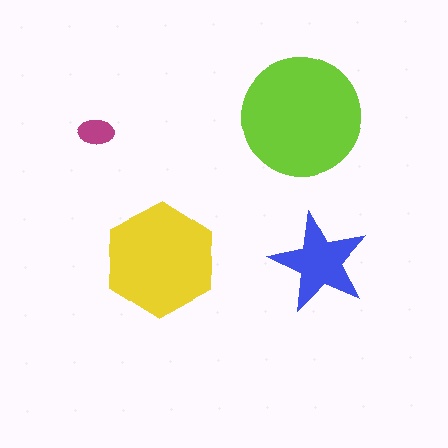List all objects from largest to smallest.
The lime circle, the yellow hexagon, the blue star, the magenta ellipse.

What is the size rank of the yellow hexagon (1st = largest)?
2nd.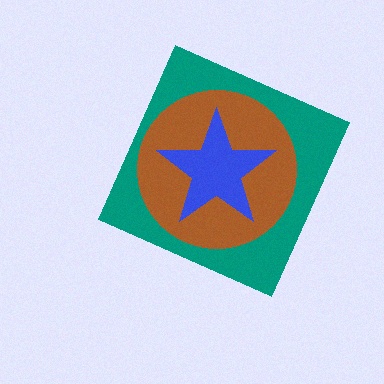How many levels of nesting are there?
3.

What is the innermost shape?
The blue star.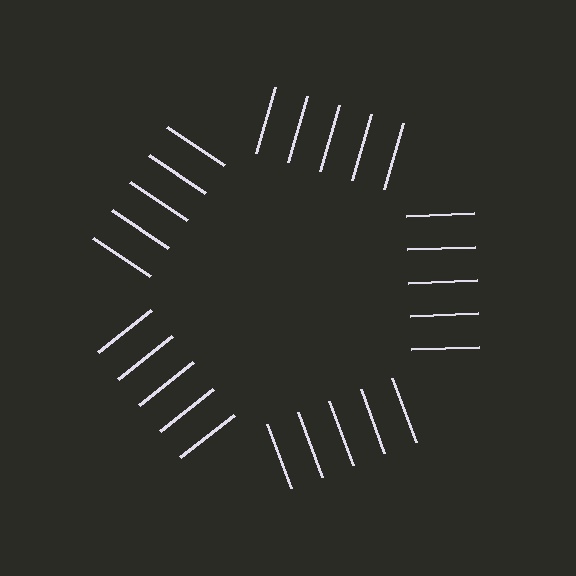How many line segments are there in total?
25 — 5 along each of the 5 edges.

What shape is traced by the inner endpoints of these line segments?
An illusory pentagon — the line segments terminate on its edges but no continuous stroke is drawn.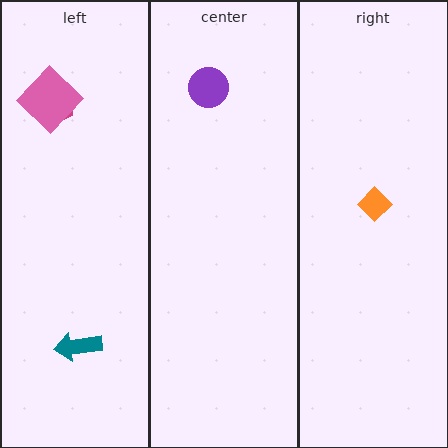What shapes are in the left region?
The magenta trapezoid, the teal arrow, the pink diamond.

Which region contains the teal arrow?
The left region.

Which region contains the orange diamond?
The right region.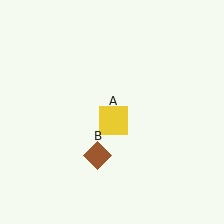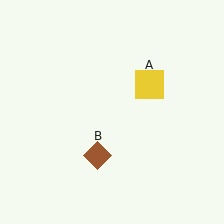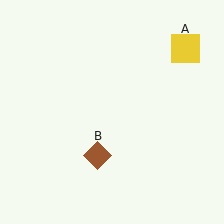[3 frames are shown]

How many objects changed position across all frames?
1 object changed position: yellow square (object A).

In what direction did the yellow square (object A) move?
The yellow square (object A) moved up and to the right.